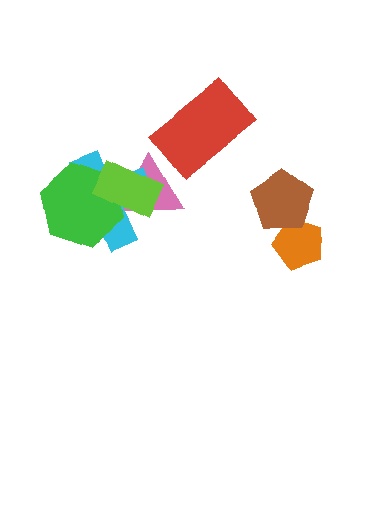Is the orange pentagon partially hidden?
Yes, it is partially covered by another shape.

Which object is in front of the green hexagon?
The lime rectangle is in front of the green hexagon.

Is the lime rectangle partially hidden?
No, no other shape covers it.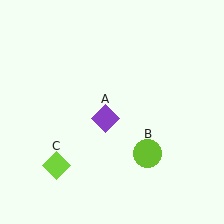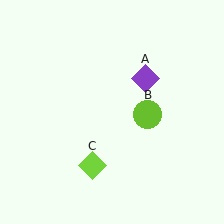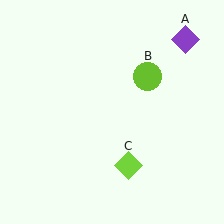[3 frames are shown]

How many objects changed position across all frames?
3 objects changed position: purple diamond (object A), lime circle (object B), lime diamond (object C).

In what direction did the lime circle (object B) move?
The lime circle (object B) moved up.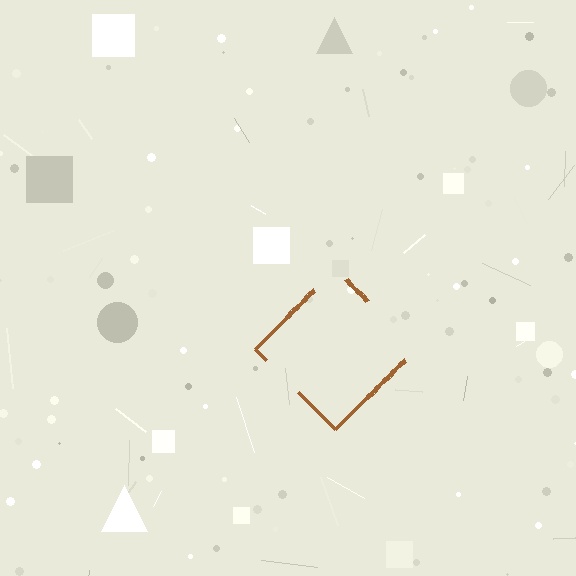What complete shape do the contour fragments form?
The contour fragments form a diamond.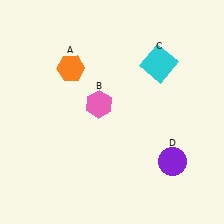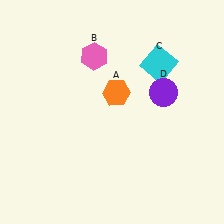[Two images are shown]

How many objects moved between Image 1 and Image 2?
3 objects moved between the two images.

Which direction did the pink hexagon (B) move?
The pink hexagon (B) moved up.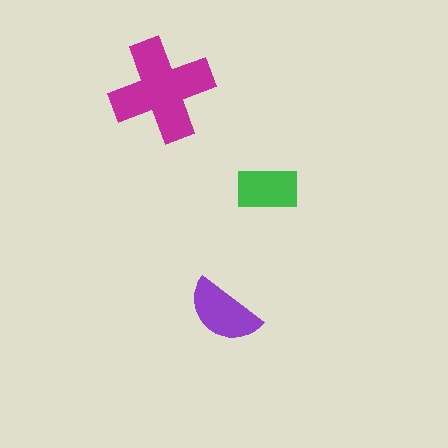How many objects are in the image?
There are 3 objects in the image.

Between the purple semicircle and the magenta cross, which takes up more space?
The magenta cross.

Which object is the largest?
The magenta cross.